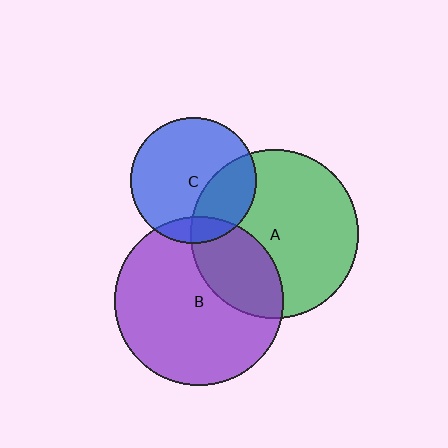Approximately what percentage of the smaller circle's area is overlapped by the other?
Approximately 30%.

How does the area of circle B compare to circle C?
Approximately 1.8 times.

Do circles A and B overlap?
Yes.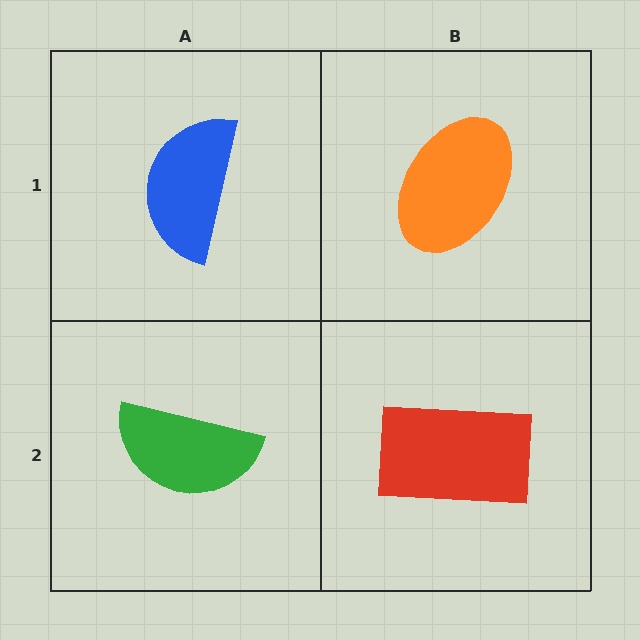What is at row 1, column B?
An orange ellipse.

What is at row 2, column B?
A red rectangle.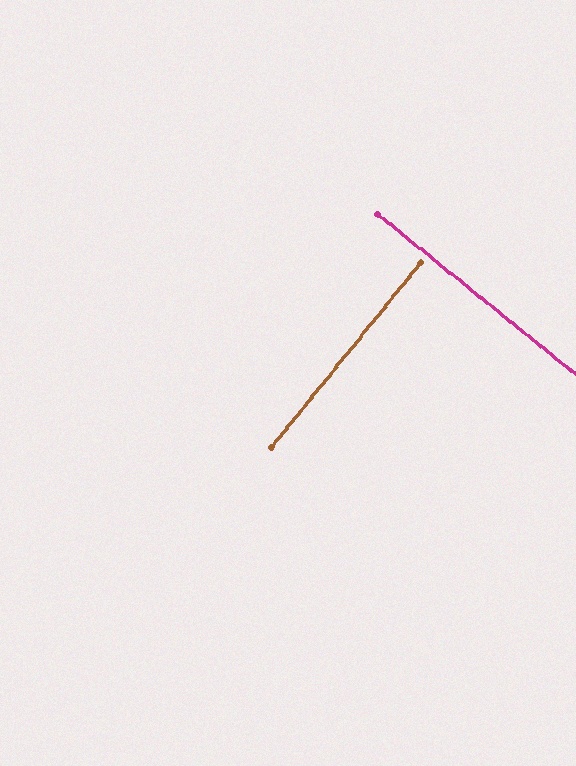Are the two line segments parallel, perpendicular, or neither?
Perpendicular — they meet at approximately 90°.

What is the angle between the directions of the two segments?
Approximately 90 degrees.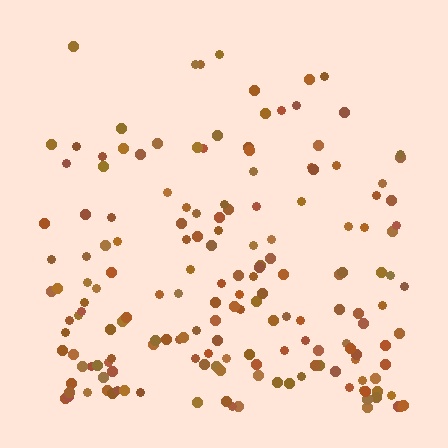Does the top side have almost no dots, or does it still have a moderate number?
Still a moderate number, just noticeably fewer than the bottom.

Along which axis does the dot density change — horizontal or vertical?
Vertical.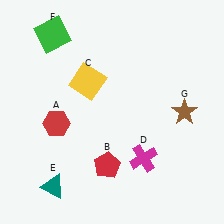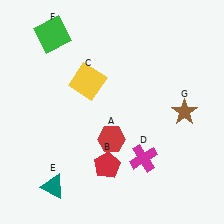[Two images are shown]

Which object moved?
The red hexagon (A) moved right.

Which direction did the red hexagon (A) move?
The red hexagon (A) moved right.